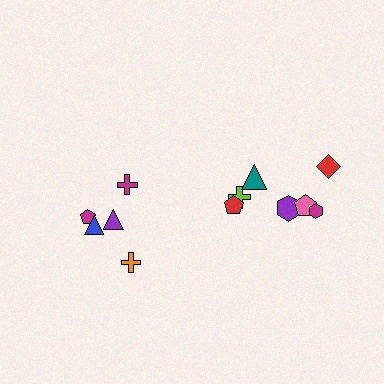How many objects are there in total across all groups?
There are 12 objects.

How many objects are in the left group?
There are 5 objects.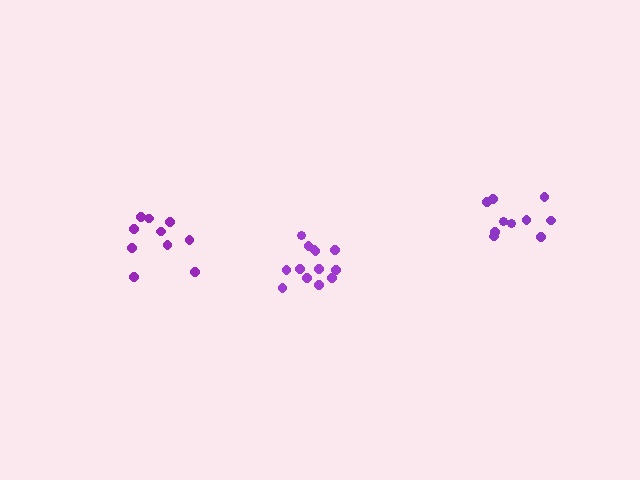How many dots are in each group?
Group 1: 13 dots, Group 2: 10 dots, Group 3: 10 dots (33 total).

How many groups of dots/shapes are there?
There are 3 groups.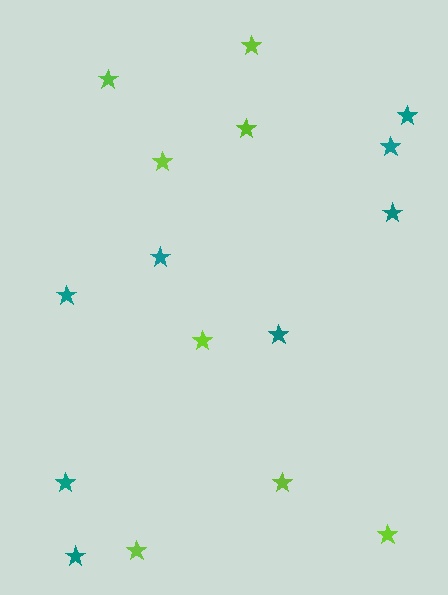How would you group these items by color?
There are 2 groups: one group of lime stars (8) and one group of teal stars (8).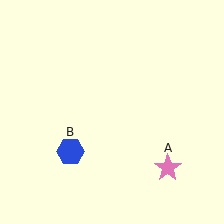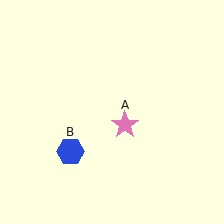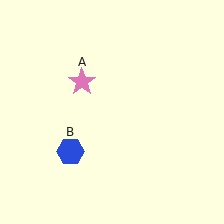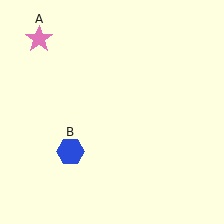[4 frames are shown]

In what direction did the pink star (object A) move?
The pink star (object A) moved up and to the left.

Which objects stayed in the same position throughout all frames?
Blue hexagon (object B) remained stationary.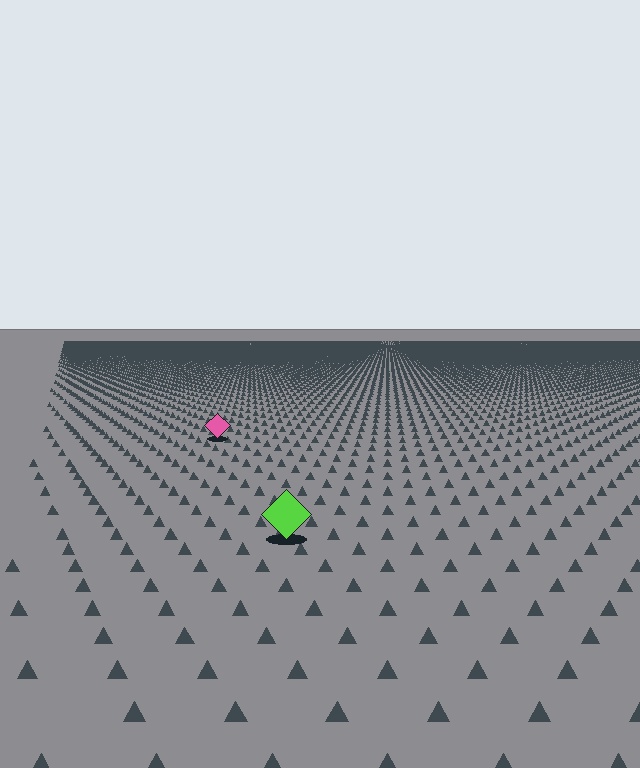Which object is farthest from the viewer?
The pink diamond is farthest from the viewer. It appears smaller and the ground texture around it is denser.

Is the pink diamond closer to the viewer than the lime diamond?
No. The lime diamond is closer — you can tell from the texture gradient: the ground texture is coarser near it.